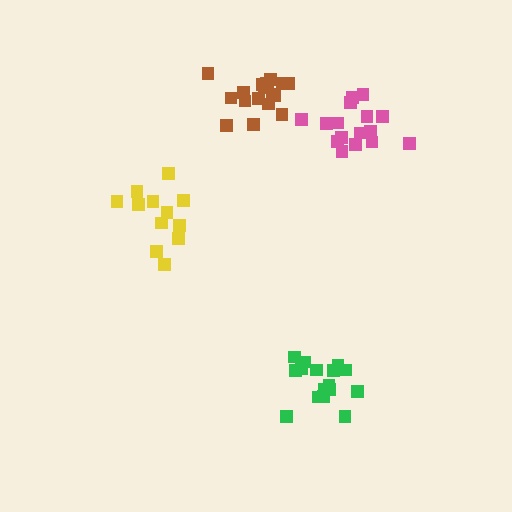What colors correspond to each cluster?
The clusters are colored: brown, green, yellow, pink.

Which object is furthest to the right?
The pink cluster is rightmost.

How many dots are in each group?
Group 1: 18 dots, Group 2: 16 dots, Group 3: 12 dots, Group 4: 16 dots (62 total).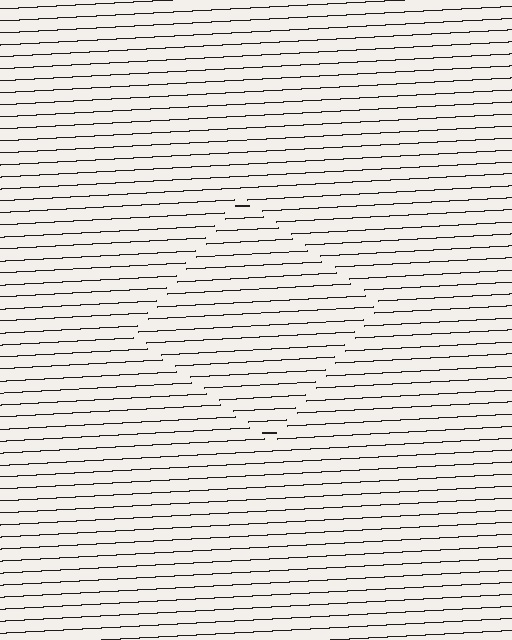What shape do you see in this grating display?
An illusory square. The interior of the shape contains the same grating, shifted by half a period — the contour is defined by the phase discontinuity where line-ends from the inner and outer gratings abut.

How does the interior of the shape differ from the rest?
The interior of the shape contains the same grating, shifted by half a period — the contour is defined by the phase discontinuity where line-ends from the inner and outer gratings abut.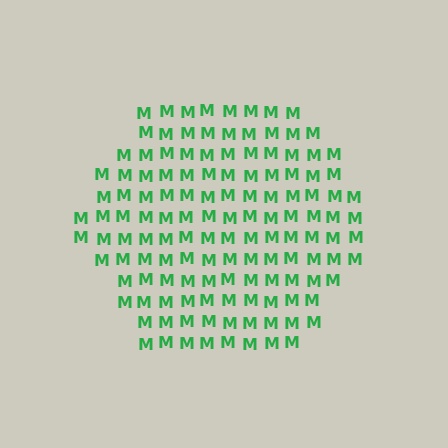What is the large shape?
The large shape is a hexagon.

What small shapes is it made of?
It is made of small letter M's.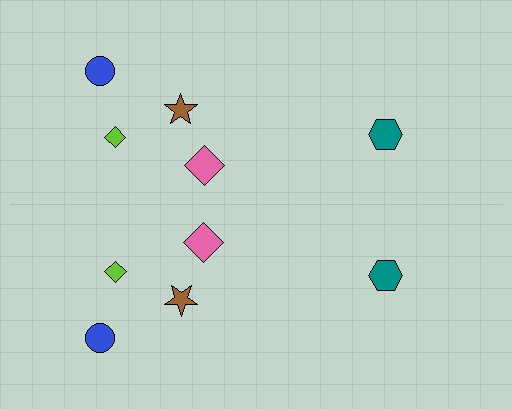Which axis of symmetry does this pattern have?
The pattern has a horizontal axis of symmetry running through the center of the image.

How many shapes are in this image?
There are 10 shapes in this image.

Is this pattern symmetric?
Yes, this pattern has bilateral (reflection) symmetry.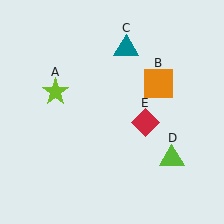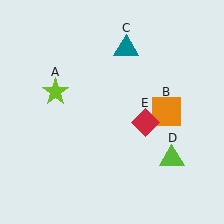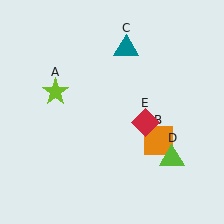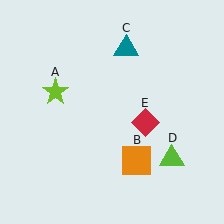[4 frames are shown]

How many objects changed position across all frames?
1 object changed position: orange square (object B).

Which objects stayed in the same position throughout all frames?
Lime star (object A) and teal triangle (object C) and lime triangle (object D) and red diamond (object E) remained stationary.